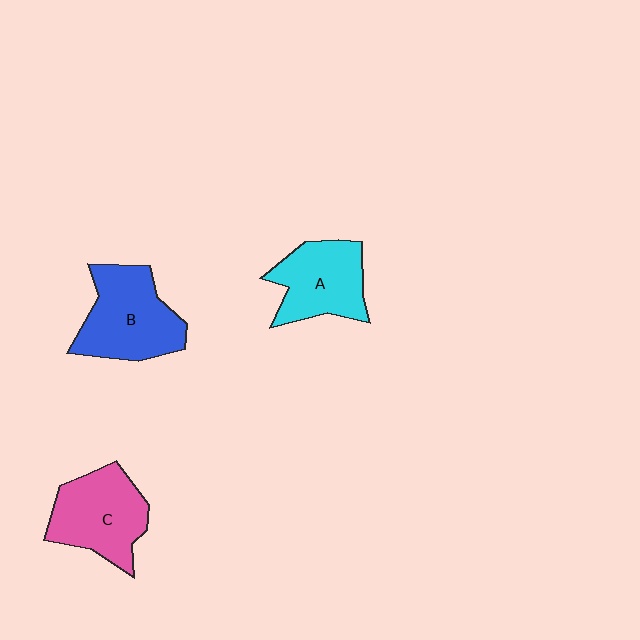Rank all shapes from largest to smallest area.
From largest to smallest: B (blue), C (pink), A (cyan).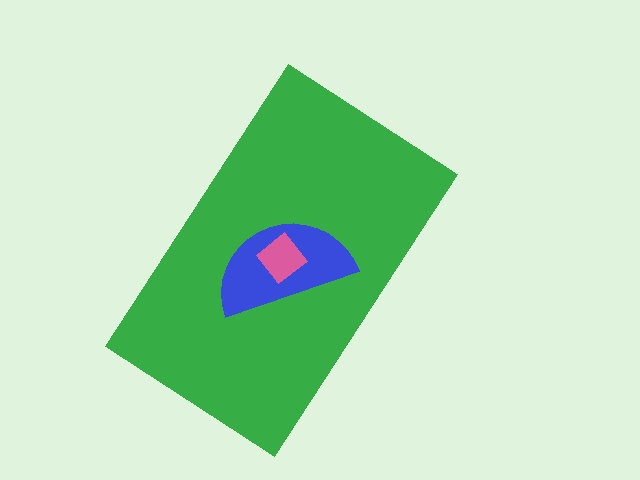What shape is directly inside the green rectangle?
The blue semicircle.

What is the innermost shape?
The pink diamond.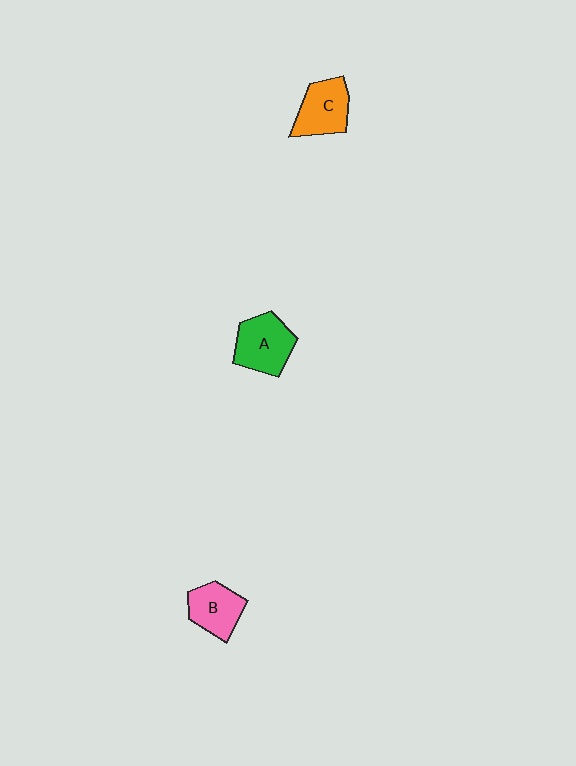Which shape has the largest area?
Shape A (green).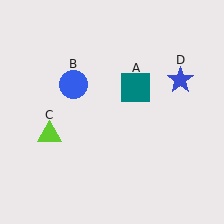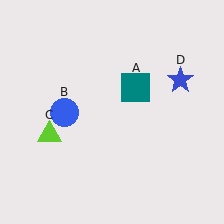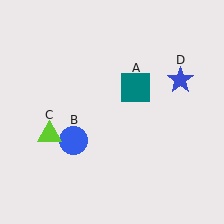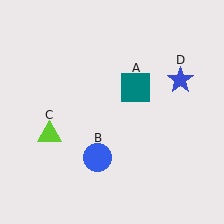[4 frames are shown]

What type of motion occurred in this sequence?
The blue circle (object B) rotated counterclockwise around the center of the scene.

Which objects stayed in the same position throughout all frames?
Teal square (object A) and lime triangle (object C) and blue star (object D) remained stationary.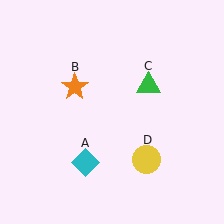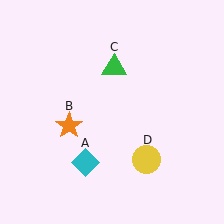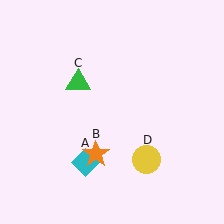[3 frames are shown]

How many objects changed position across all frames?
2 objects changed position: orange star (object B), green triangle (object C).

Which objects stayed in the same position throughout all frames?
Cyan diamond (object A) and yellow circle (object D) remained stationary.